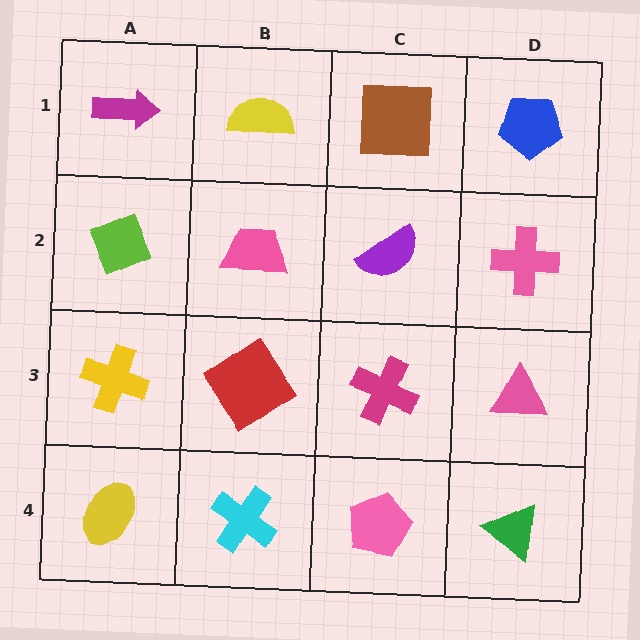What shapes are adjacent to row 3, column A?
A lime diamond (row 2, column A), a yellow ellipse (row 4, column A), a red diamond (row 3, column B).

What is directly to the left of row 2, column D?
A purple semicircle.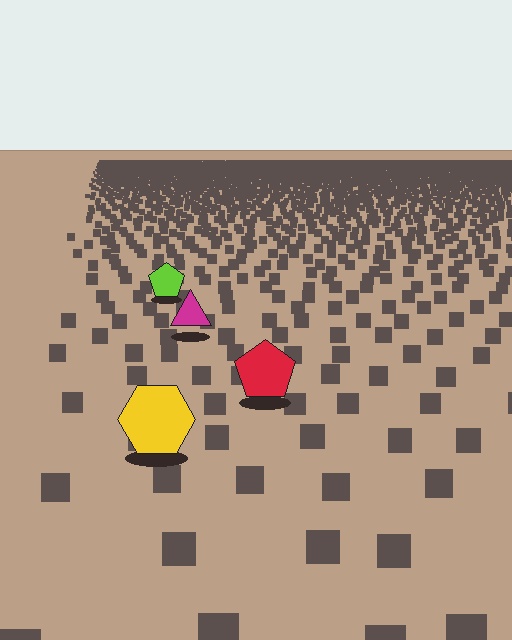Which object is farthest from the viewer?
The lime pentagon is farthest from the viewer. It appears smaller and the ground texture around it is denser.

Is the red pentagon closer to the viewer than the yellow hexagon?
No. The yellow hexagon is closer — you can tell from the texture gradient: the ground texture is coarser near it.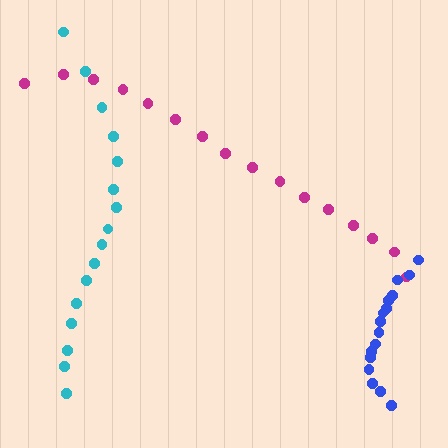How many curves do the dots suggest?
There are 3 distinct paths.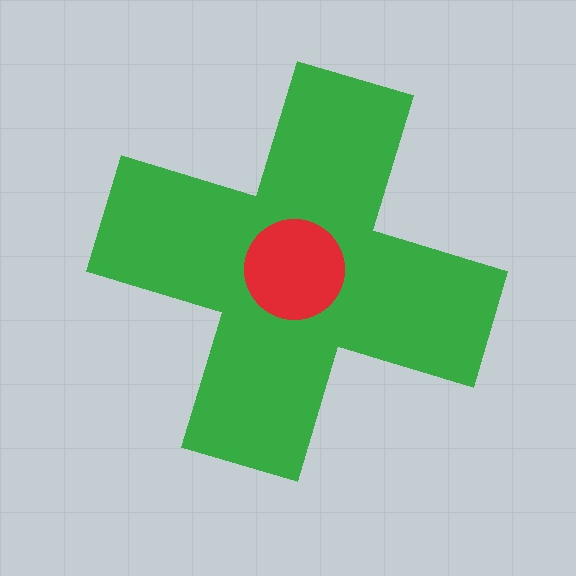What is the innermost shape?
The red circle.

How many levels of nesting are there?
2.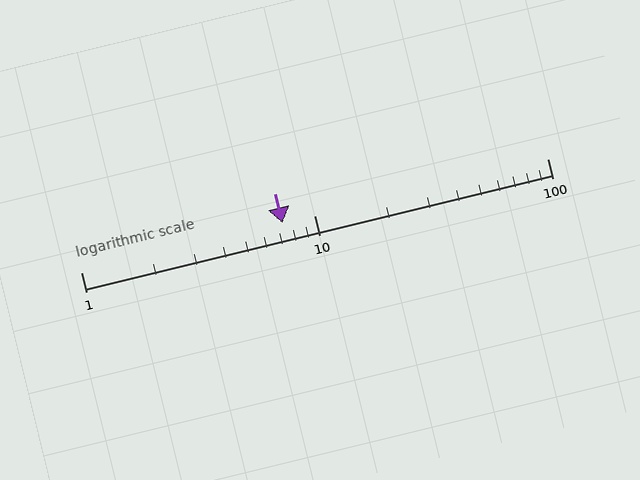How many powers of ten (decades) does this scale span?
The scale spans 2 decades, from 1 to 100.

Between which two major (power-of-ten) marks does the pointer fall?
The pointer is between 1 and 10.